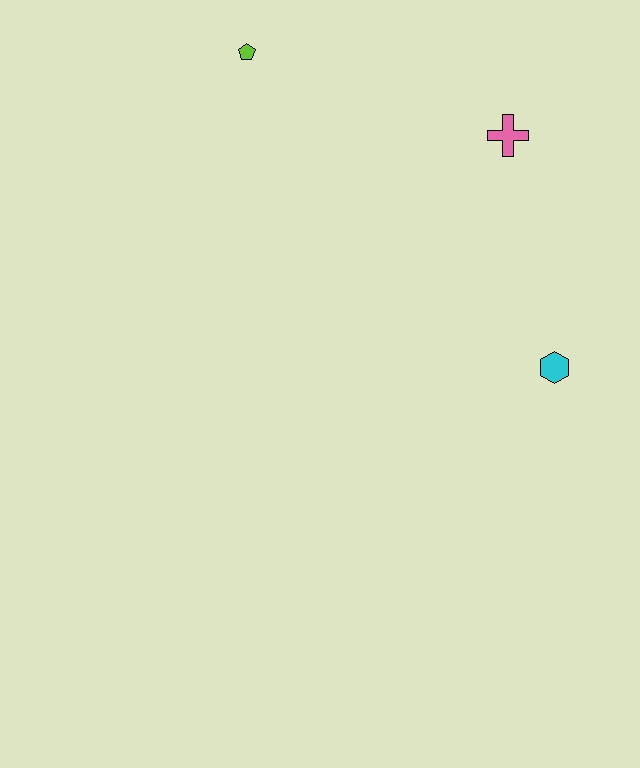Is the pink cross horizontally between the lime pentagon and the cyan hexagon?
Yes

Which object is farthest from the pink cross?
The lime pentagon is farthest from the pink cross.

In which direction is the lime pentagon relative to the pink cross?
The lime pentagon is to the left of the pink cross.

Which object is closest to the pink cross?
The cyan hexagon is closest to the pink cross.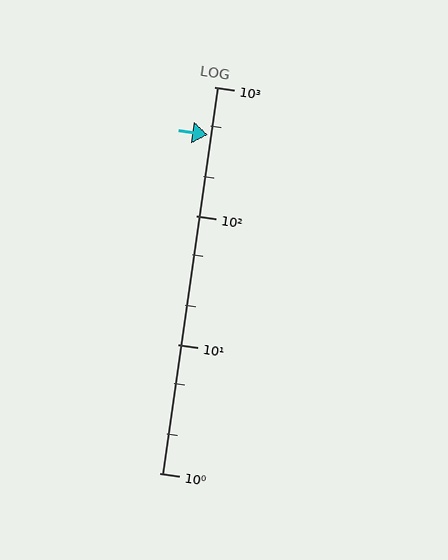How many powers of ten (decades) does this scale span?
The scale spans 3 decades, from 1 to 1000.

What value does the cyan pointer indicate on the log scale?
The pointer indicates approximately 420.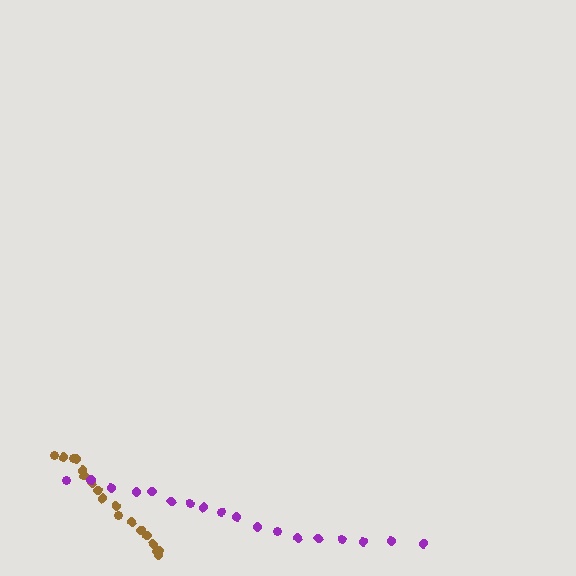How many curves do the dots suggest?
There are 2 distinct paths.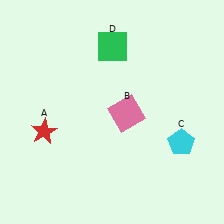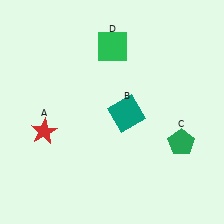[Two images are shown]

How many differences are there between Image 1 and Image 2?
There are 2 differences between the two images.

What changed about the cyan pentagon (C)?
In Image 1, C is cyan. In Image 2, it changed to green.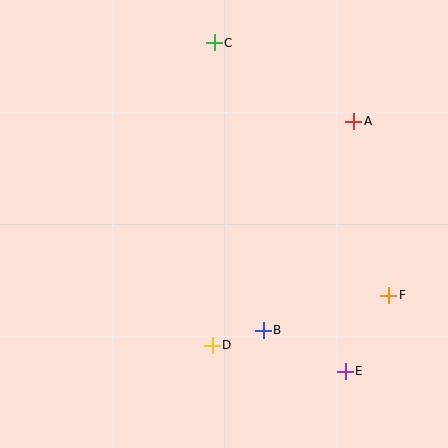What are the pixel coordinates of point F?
Point F is at (389, 295).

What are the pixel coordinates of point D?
Point D is at (212, 345).